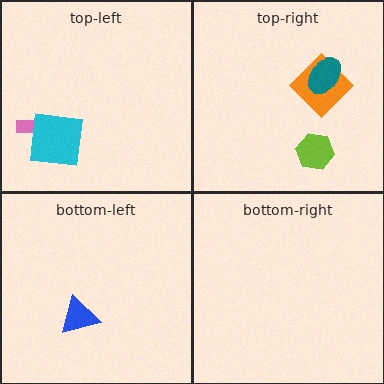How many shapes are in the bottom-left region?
1.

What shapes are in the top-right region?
The orange diamond, the teal ellipse, the lime hexagon.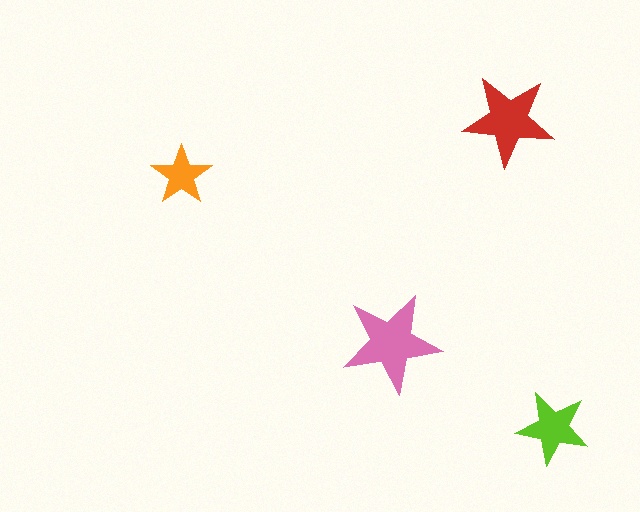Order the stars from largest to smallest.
the pink one, the red one, the lime one, the orange one.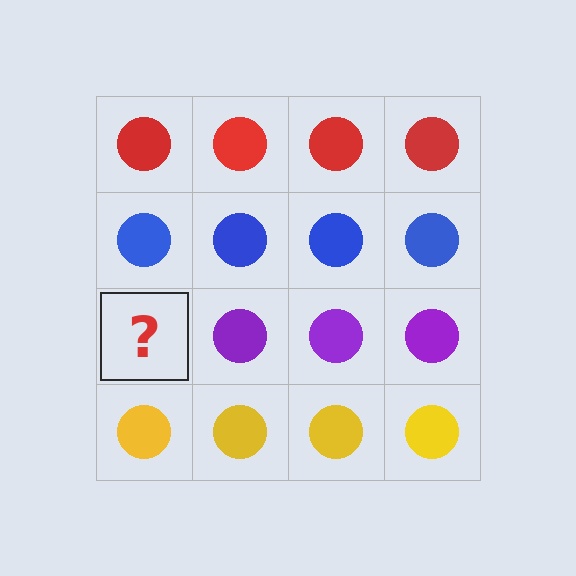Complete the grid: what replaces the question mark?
The question mark should be replaced with a purple circle.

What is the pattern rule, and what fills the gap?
The rule is that each row has a consistent color. The gap should be filled with a purple circle.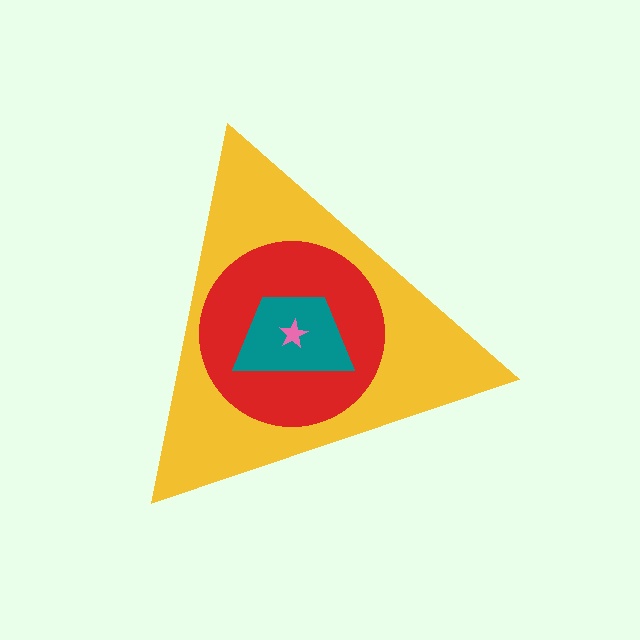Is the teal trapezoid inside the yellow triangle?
Yes.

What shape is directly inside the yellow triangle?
The red circle.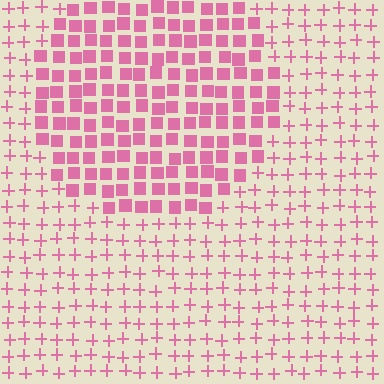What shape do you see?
I see a circle.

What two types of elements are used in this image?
The image uses squares inside the circle region and plus signs outside it.